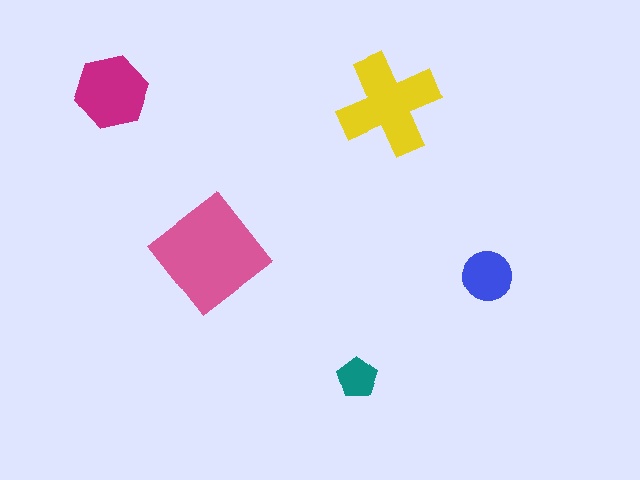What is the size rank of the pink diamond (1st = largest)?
1st.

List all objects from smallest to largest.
The teal pentagon, the blue circle, the magenta hexagon, the yellow cross, the pink diamond.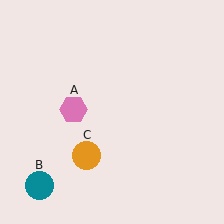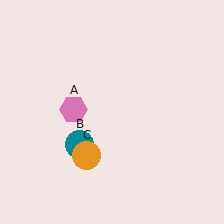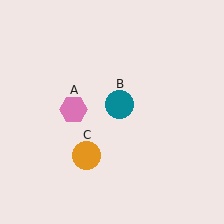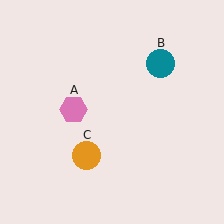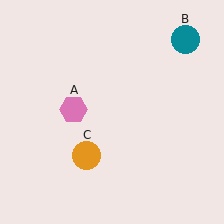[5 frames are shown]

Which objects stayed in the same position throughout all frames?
Pink hexagon (object A) and orange circle (object C) remained stationary.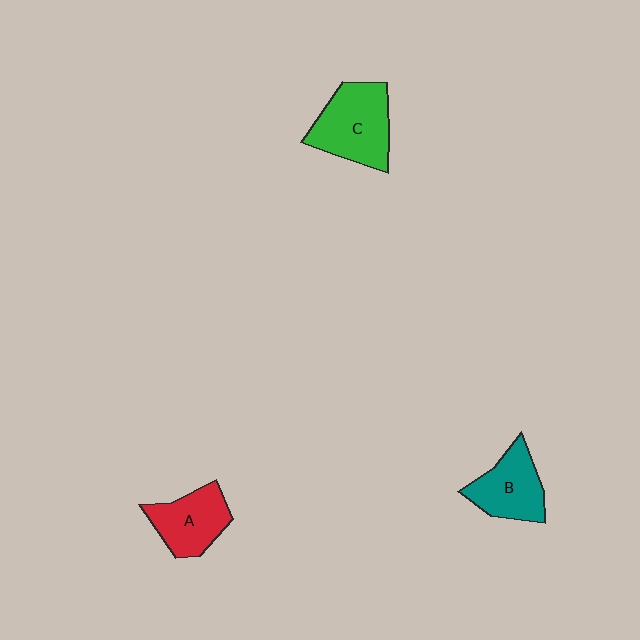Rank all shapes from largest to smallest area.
From largest to smallest: C (green), B (teal), A (red).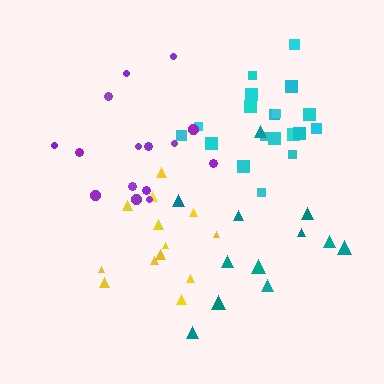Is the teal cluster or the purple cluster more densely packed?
Purple.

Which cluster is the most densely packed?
Cyan.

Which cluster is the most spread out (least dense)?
Teal.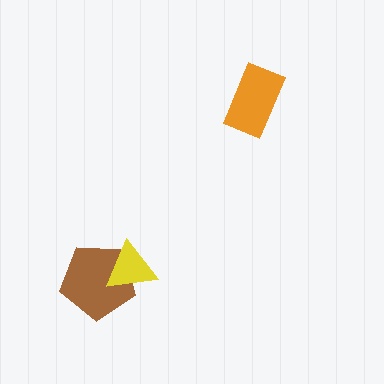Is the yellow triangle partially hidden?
No, no other shape covers it.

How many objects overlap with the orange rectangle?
0 objects overlap with the orange rectangle.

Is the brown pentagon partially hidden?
Yes, it is partially covered by another shape.